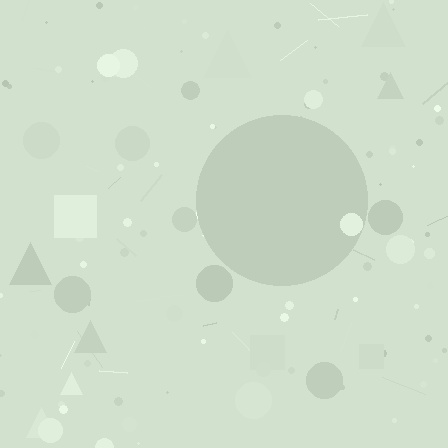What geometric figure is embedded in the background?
A circle is embedded in the background.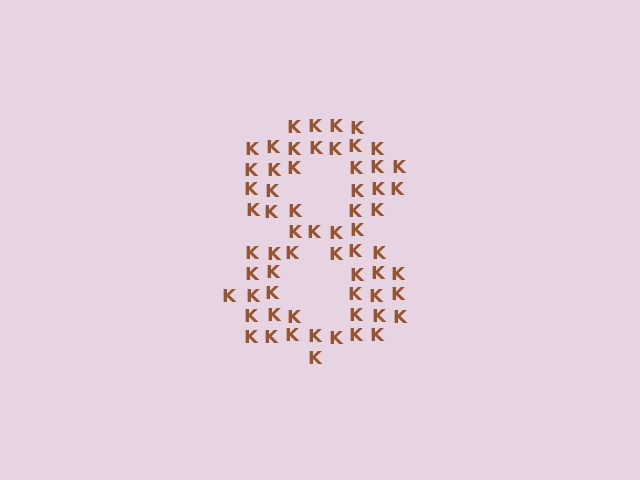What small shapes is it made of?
It is made of small letter K's.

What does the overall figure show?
The overall figure shows the digit 8.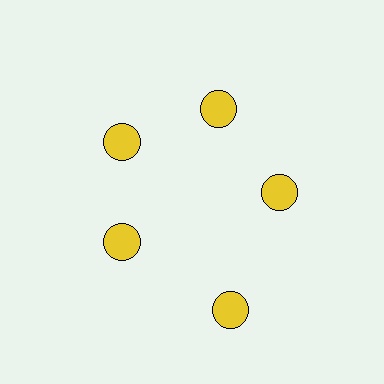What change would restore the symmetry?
The symmetry would be restored by moving it inward, back onto the ring so that all 5 circles sit at equal angles and equal distance from the center.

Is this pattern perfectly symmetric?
No. The 5 yellow circles are arranged in a ring, but one element near the 5 o'clock position is pushed outward from the center, breaking the 5-fold rotational symmetry.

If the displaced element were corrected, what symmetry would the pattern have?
It would have 5-fold rotational symmetry — the pattern would map onto itself every 72 degrees.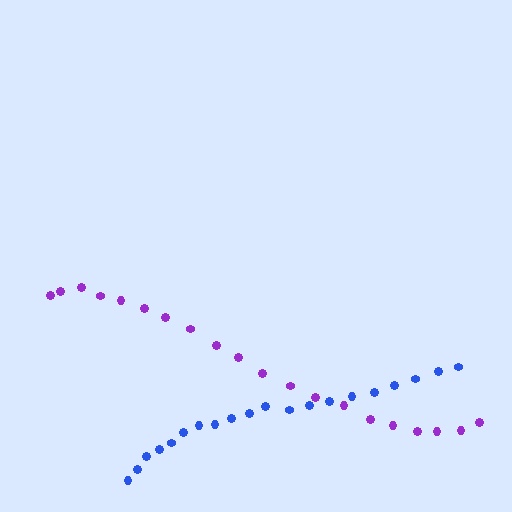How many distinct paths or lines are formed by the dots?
There are 2 distinct paths.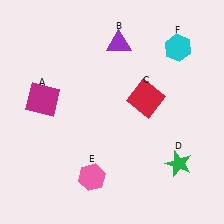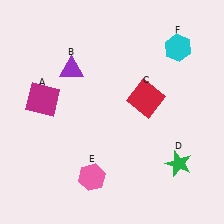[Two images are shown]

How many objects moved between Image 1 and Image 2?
1 object moved between the two images.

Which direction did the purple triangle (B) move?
The purple triangle (B) moved left.